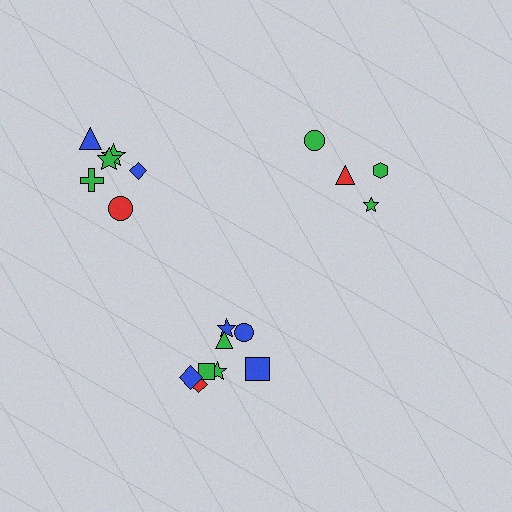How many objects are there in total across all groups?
There are 18 objects.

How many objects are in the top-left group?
There are 6 objects.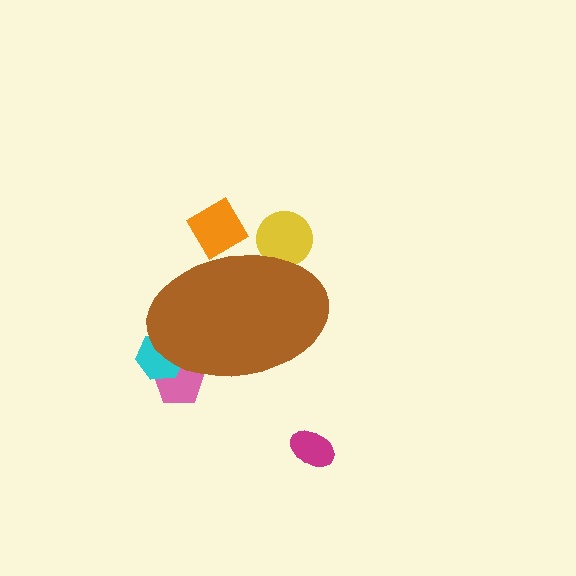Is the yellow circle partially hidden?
Yes, the yellow circle is partially hidden behind the brown ellipse.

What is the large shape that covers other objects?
A brown ellipse.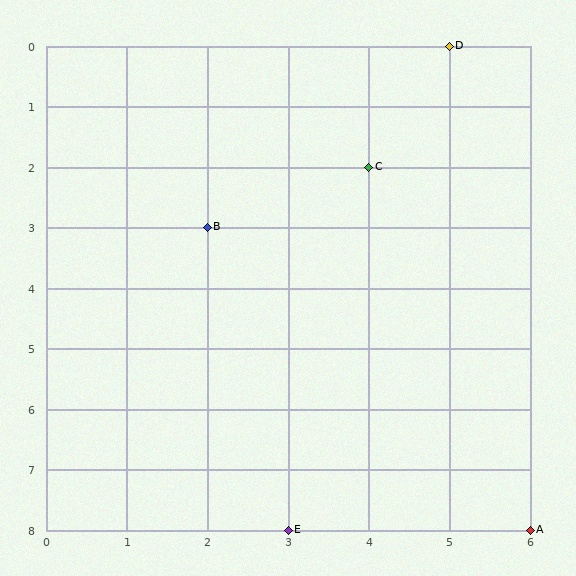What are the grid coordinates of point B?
Point B is at grid coordinates (2, 3).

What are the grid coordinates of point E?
Point E is at grid coordinates (3, 8).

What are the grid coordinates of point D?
Point D is at grid coordinates (5, 0).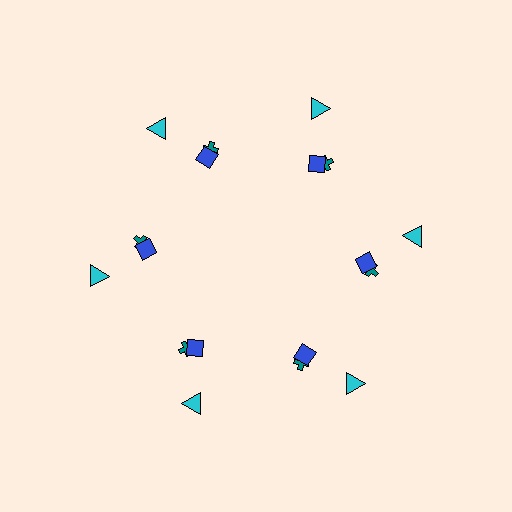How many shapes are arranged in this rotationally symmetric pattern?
There are 18 shapes, arranged in 6 groups of 3.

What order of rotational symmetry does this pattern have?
This pattern has 6-fold rotational symmetry.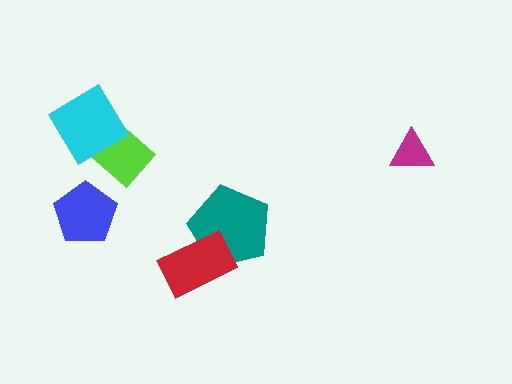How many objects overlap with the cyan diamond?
1 object overlaps with the cyan diamond.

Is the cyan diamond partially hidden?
No, no other shape covers it.